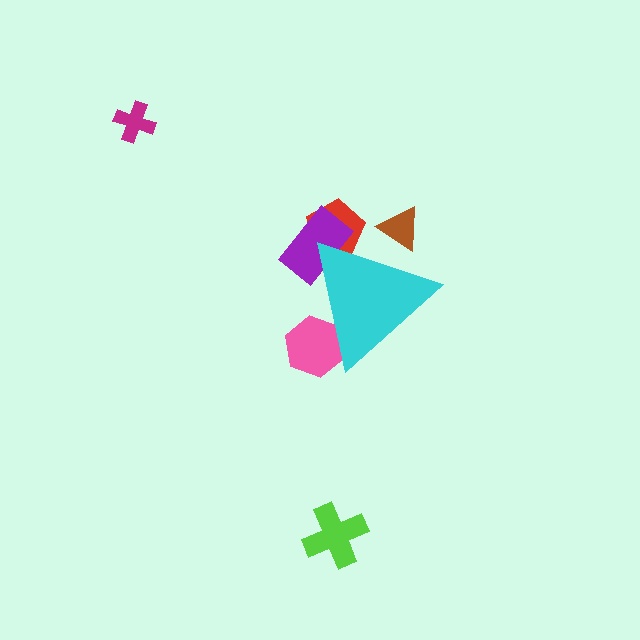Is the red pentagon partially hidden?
Yes, the red pentagon is partially hidden behind the cyan triangle.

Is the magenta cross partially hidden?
No, the magenta cross is fully visible.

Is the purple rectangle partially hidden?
Yes, the purple rectangle is partially hidden behind the cyan triangle.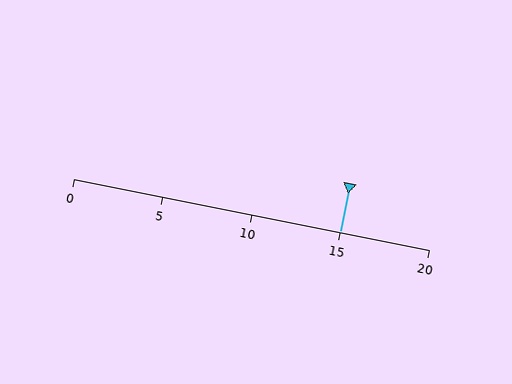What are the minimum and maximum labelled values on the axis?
The axis runs from 0 to 20.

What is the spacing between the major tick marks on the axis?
The major ticks are spaced 5 apart.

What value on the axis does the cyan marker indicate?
The marker indicates approximately 15.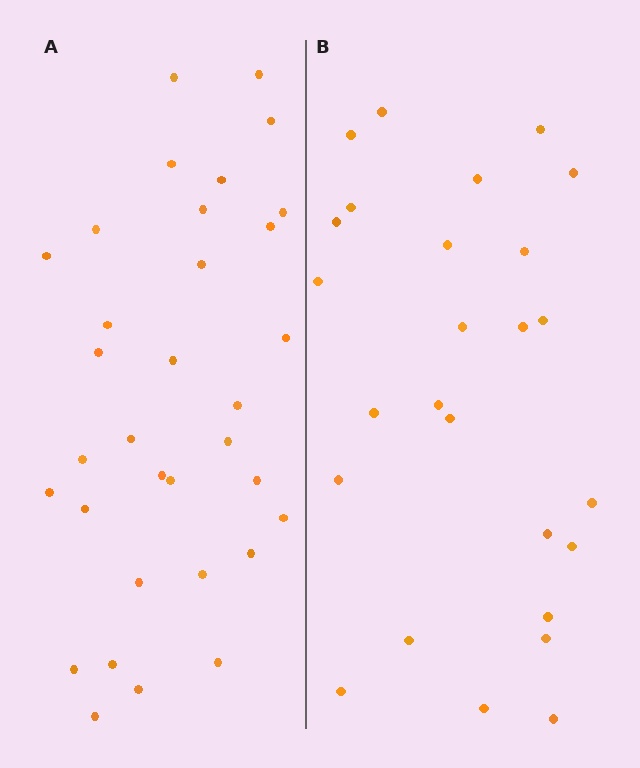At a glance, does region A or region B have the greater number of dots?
Region A (the left region) has more dots.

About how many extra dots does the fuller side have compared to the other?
Region A has roughly 8 or so more dots than region B.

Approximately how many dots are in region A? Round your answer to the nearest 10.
About 30 dots. (The exact count is 33, which rounds to 30.)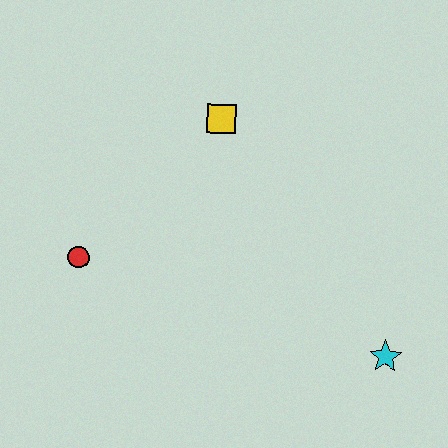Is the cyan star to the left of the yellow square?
No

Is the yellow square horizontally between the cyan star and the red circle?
Yes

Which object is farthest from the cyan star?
The red circle is farthest from the cyan star.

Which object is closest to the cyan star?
The yellow square is closest to the cyan star.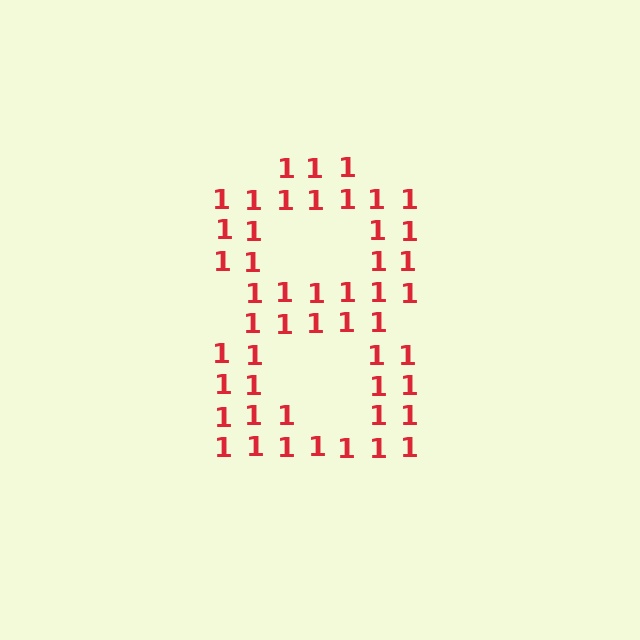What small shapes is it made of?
It is made of small digit 1's.